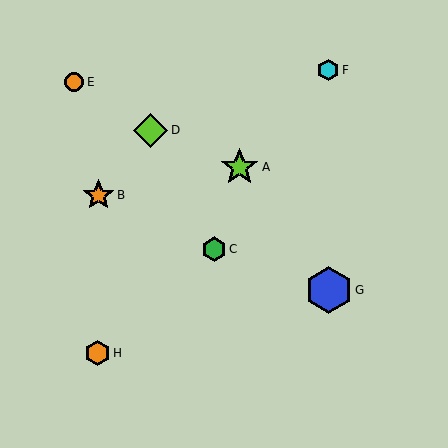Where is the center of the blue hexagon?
The center of the blue hexagon is at (329, 290).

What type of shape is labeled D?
Shape D is a lime diamond.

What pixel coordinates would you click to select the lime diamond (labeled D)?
Click at (151, 130) to select the lime diamond D.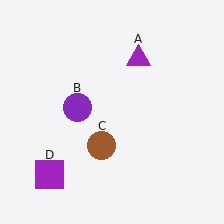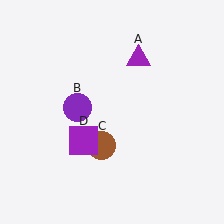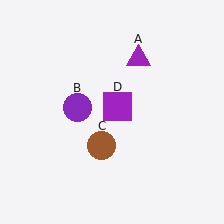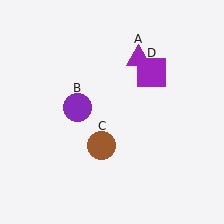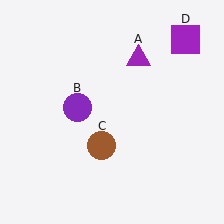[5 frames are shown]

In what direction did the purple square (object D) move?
The purple square (object D) moved up and to the right.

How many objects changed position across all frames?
1 object changed position: purple square (object D).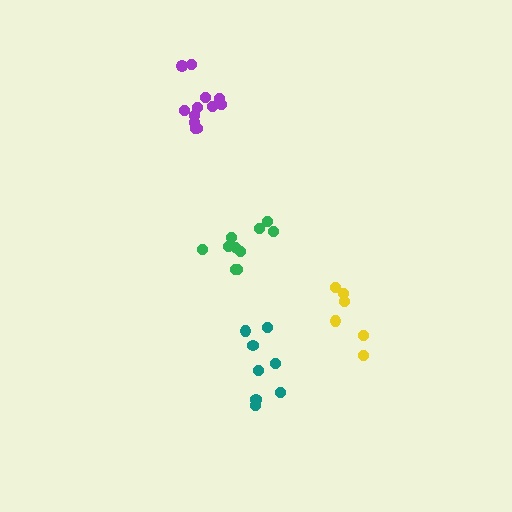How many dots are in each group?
Group 1: 6 dots, Group 2: 10 dots, Group 3: 12 dots, Group 4: 8 dots (36 total).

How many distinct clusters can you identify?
There are 4 distinct clusters.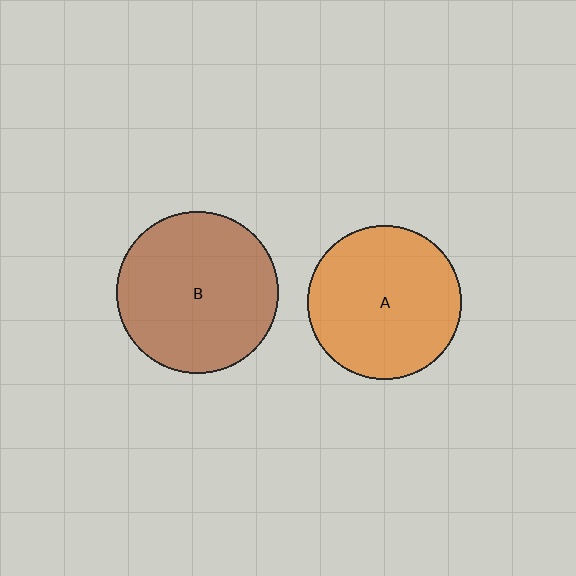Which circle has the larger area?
Circle B (brown).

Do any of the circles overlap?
No, none of the circles overlap.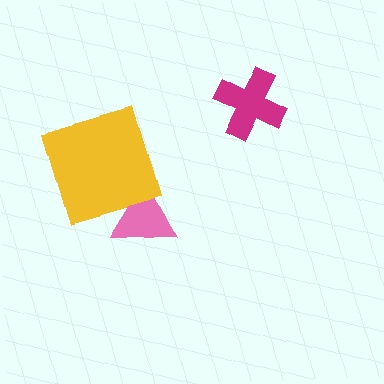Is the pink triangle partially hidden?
Yes, it is partially covered by another shape.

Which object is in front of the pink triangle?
The yellow square is in front of the pink triangle.